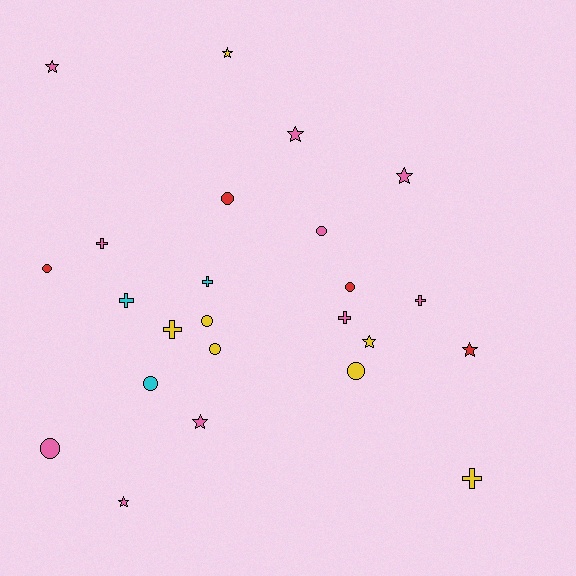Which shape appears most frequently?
Circle, with 9 objects.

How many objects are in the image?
There are 24 objects.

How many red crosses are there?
There are no red crosses.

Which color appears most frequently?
Pink, with 10 objects.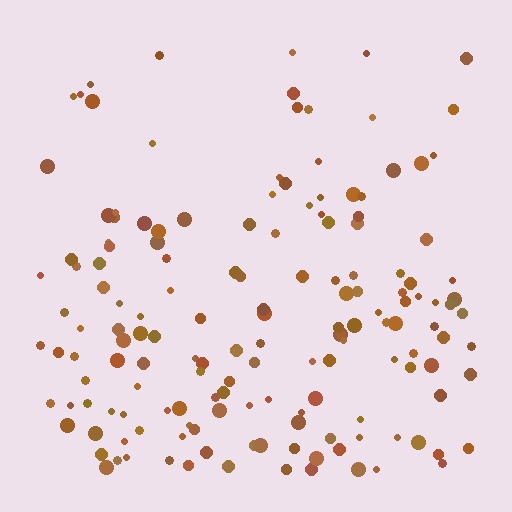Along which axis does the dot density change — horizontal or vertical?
Vertical.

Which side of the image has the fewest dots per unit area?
The top.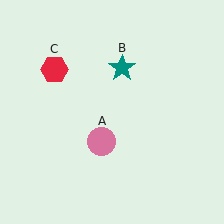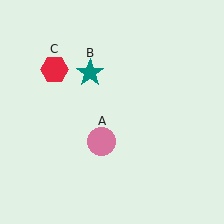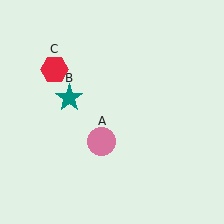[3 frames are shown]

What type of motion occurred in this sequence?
The teal star (object B) rotated counterclockwise around the center of the scene.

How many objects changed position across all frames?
1 object changed position: teal star (object B).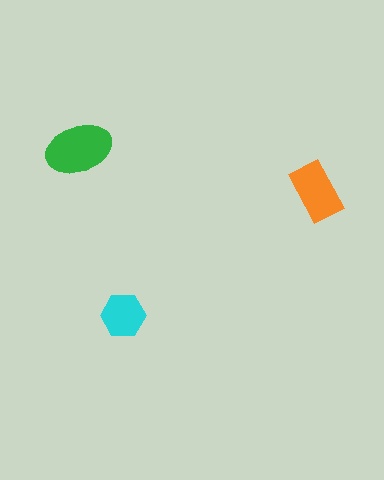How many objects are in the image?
There are 3 objects in the image.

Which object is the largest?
The green ellipse.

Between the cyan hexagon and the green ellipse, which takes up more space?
The green ellipse.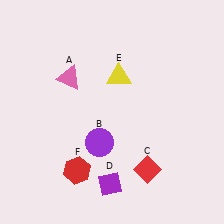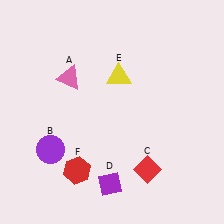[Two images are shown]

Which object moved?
The purple circle (B) moved left.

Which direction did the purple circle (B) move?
The purple circle (B) moved left.